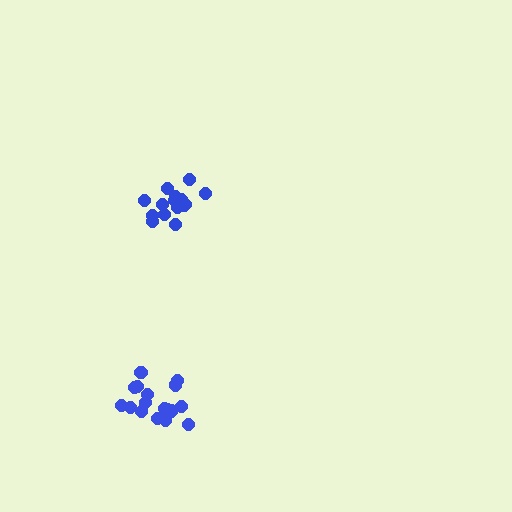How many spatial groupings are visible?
There are 2 spatial groupings.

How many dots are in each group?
Group 1: 17 dots, Group 2: 15 dots (32 total).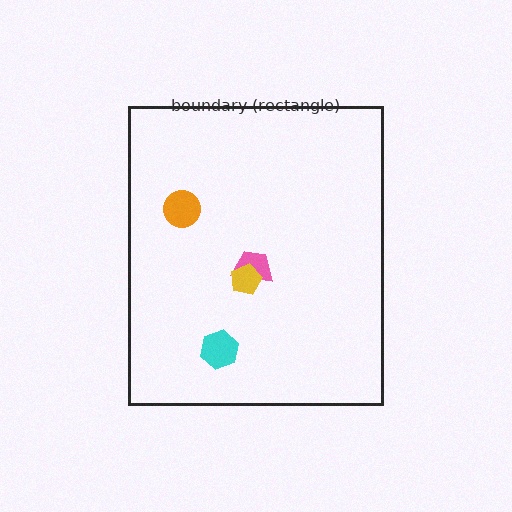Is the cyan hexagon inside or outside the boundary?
Inside.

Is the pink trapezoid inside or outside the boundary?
Inside.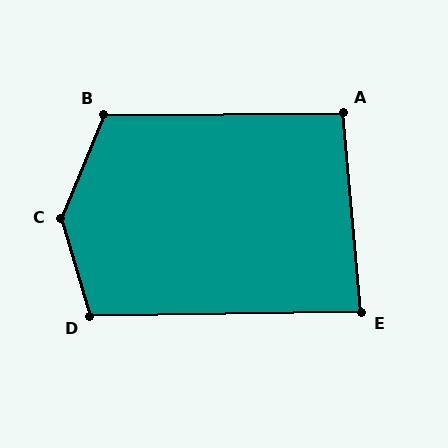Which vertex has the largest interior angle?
C, at approximately 142 degrees.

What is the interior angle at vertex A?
Approximately 95 degrees (approximately right).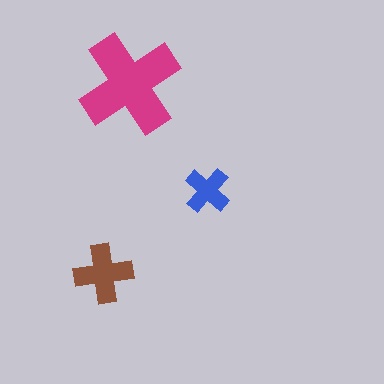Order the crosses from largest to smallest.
the magenta one, the brown one, the blue one.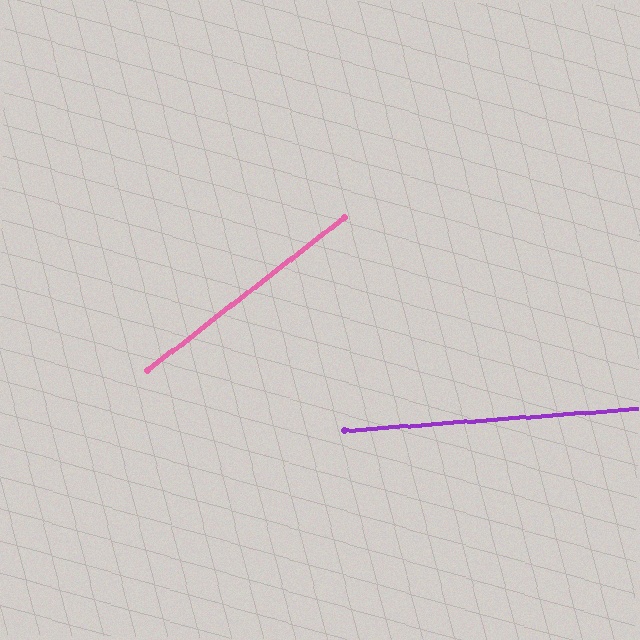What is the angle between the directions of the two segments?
Approximately 34 degrees.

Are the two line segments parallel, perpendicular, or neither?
Neither parallel nor perpendicular — they differ by about 34°.